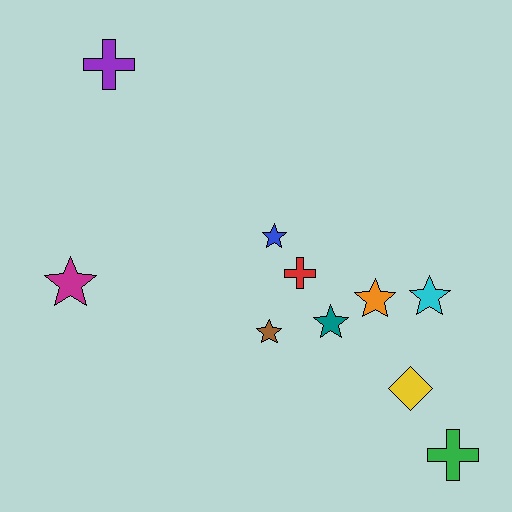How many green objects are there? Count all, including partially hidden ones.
There is 1 green object.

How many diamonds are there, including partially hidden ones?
There is 1 diamond.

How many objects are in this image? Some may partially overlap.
There are 10 objects.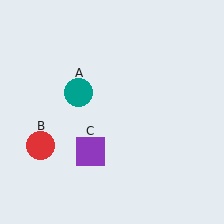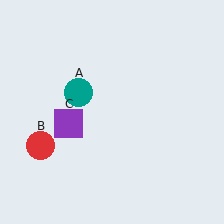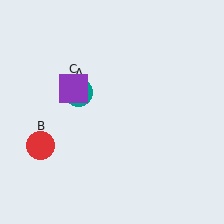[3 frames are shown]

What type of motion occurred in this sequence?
The purple square (object C) rotated clockwise around the center of the scene.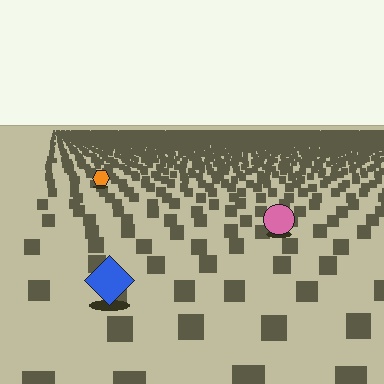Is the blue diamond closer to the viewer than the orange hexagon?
Yes. The blue diamond is closer — you can tell from the texture gradient: the ground texture is coarser near it.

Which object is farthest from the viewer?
The orange hexagon is farthest from the viewer. It appears smaller and the ground texture around it is denser.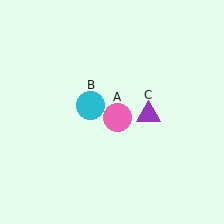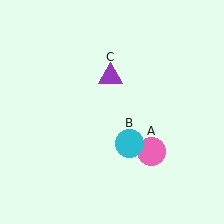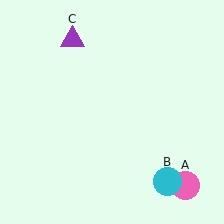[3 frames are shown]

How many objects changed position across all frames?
3 objects changed position: pink circle (object A), cyan circle (object B), purple triangle (object C).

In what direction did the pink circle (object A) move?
The pink circle (object A) moved down and to the right.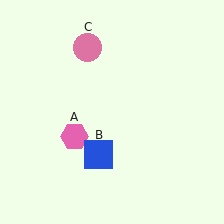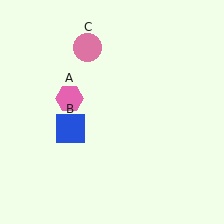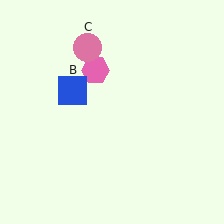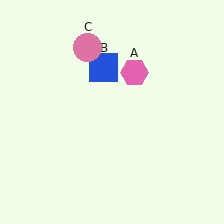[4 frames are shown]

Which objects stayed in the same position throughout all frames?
Pink circle (object C) remained stationary.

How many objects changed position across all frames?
2 objects changed position: pink hexagon (object A), blue square (object B).